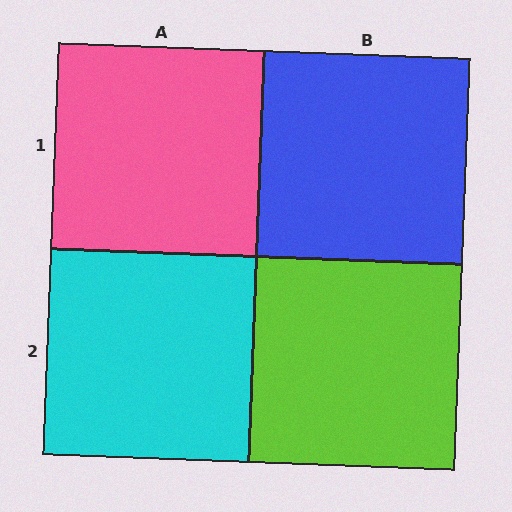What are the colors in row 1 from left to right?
Pink, blue.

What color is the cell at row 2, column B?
Lime.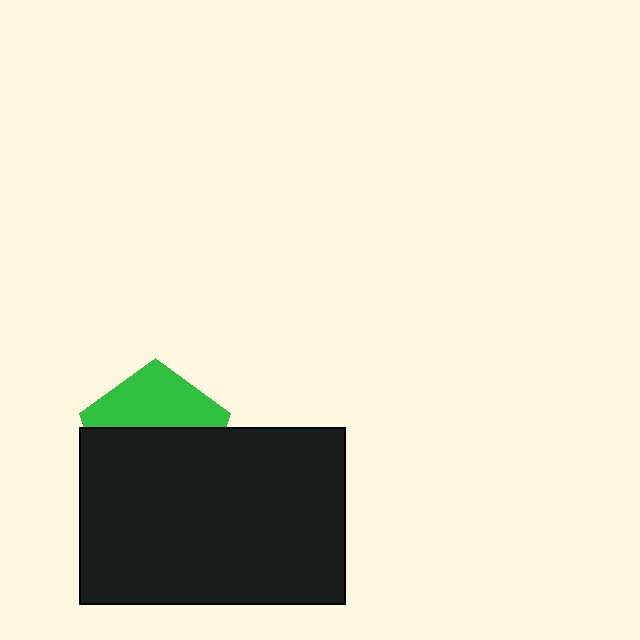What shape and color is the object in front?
The object in front is a black rectangle.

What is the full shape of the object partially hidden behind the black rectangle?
The partially hidden object is a green pentagon.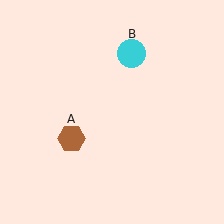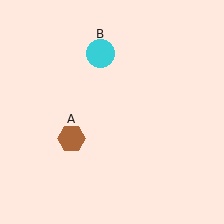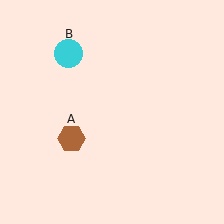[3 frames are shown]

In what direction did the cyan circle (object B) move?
The cyan circle (object B) moved left.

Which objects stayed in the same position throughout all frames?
Brown hexagon (object A) remained stationary.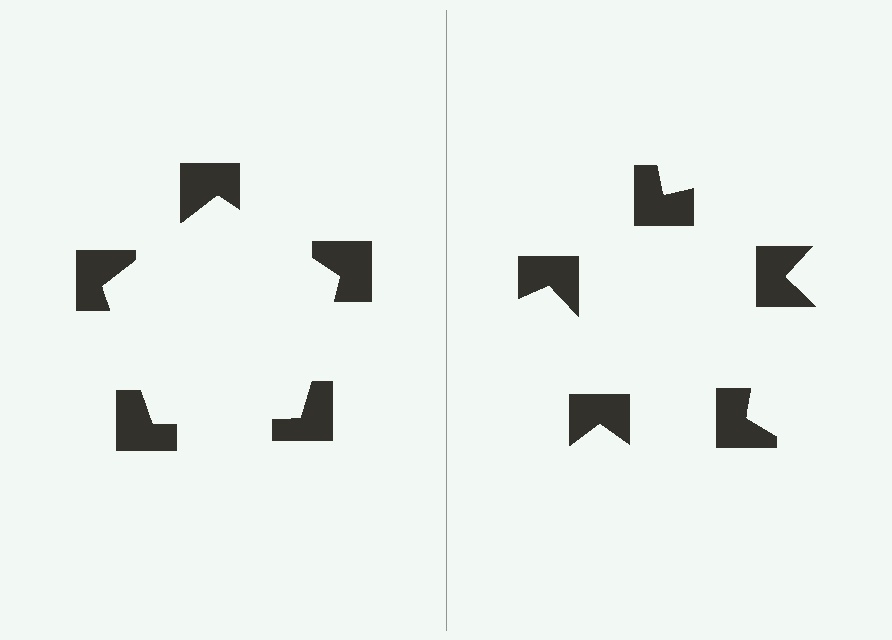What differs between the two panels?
The notched squares are positioned identically on both sides; only the wedge orientations differ. On the left they align to a pentagon; on the right they are misaligned.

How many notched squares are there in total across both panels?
10 — 5 on each side.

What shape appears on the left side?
An illusory pentagon.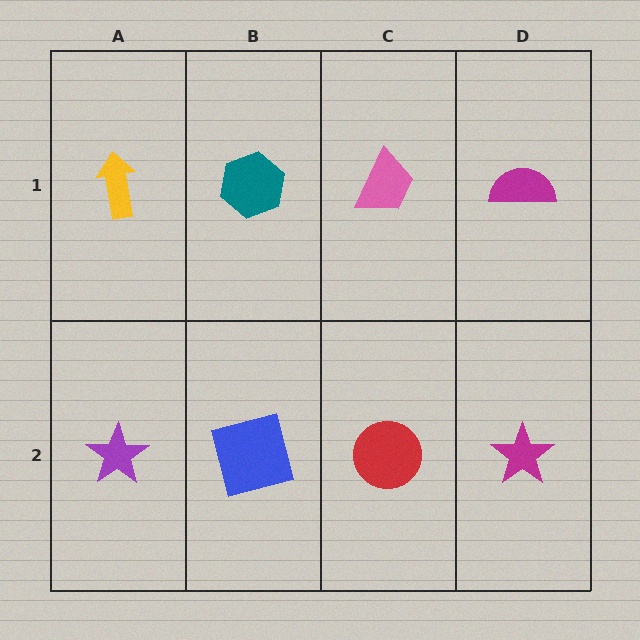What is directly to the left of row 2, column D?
A red circle.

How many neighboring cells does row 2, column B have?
3.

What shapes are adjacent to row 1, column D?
A magenta star (row 2, column D), a pink trapezoid (row 1, column C).